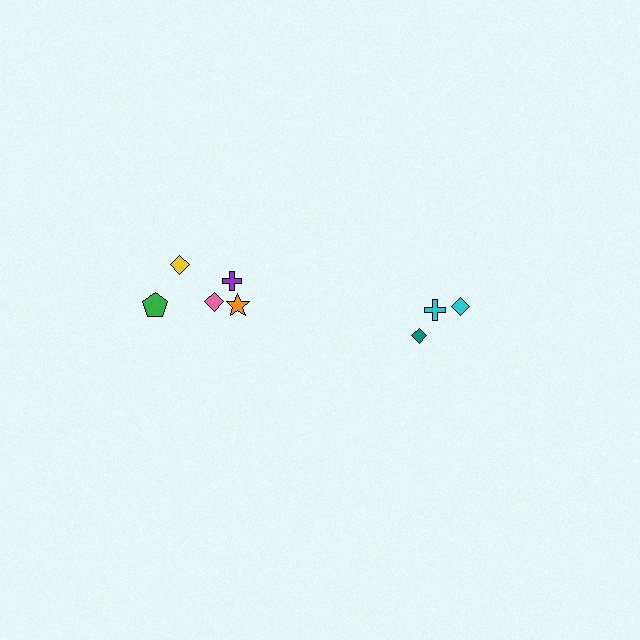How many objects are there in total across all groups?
There are 8 objects.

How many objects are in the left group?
There are 5 objects.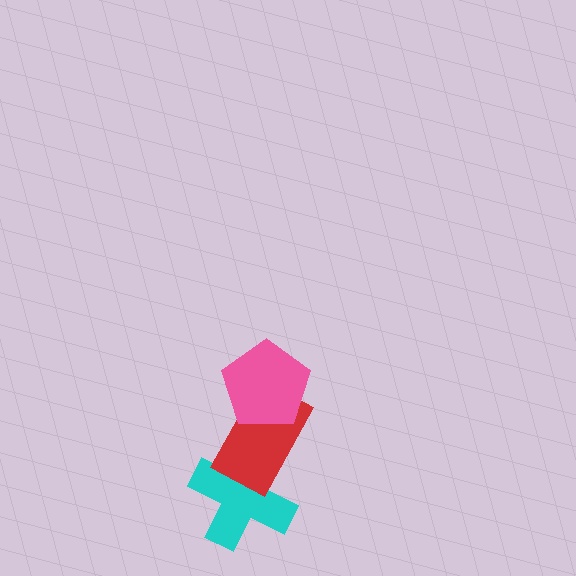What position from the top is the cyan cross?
The cyan cross is 3rd from the top.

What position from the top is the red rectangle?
The red rectangle is 2nd from the top.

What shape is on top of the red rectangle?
The pink pentagon is on top of the red rectangle.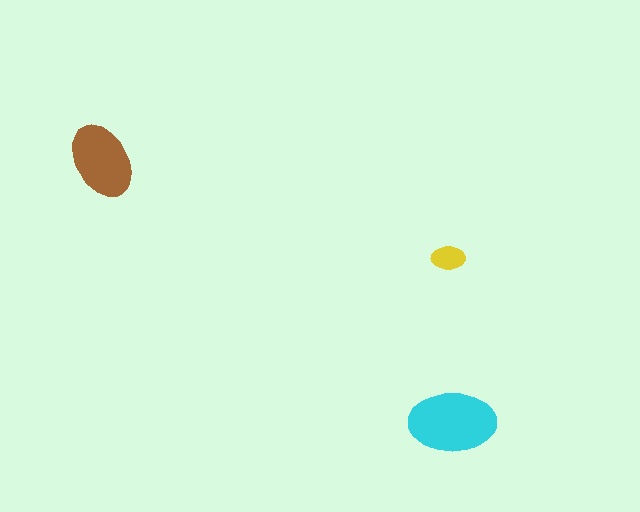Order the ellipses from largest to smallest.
the cyan one, the brown one, the yellow one.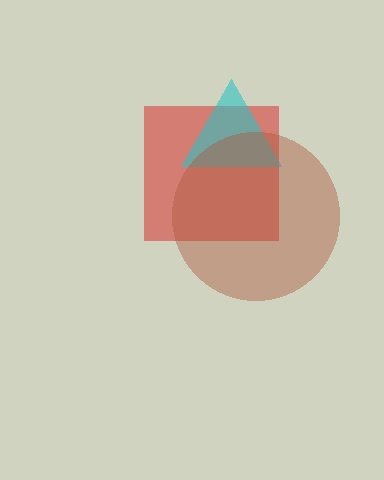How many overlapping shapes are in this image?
There are 3 overlapping shapes in the image.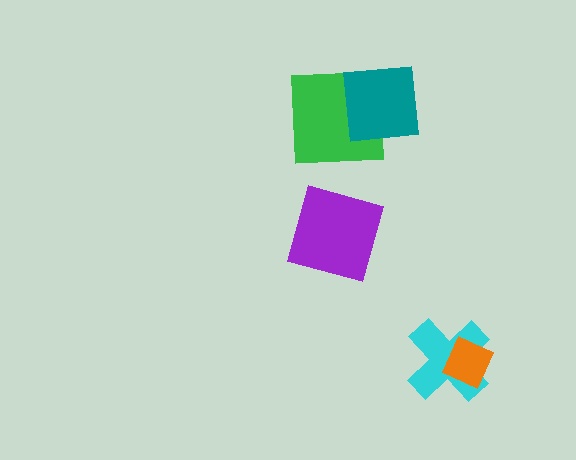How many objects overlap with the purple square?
0 objects overlap with the purple square.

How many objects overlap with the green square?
1 object overlaps with the green square.